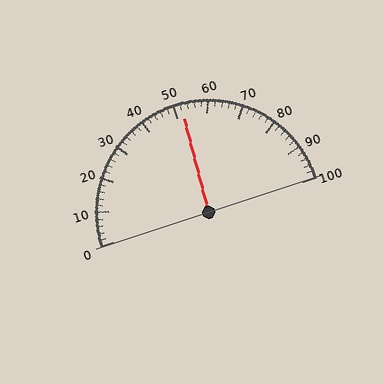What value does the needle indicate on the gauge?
The needle indicates approximately 52.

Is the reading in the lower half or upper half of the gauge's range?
The reading is in the upper half of the range (0 to 100).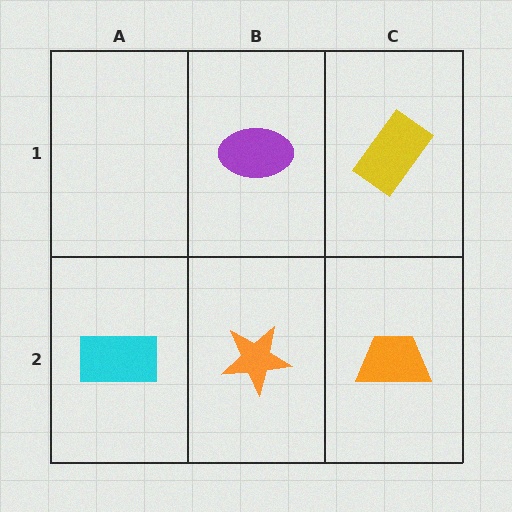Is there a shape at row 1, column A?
No, that cell is empty.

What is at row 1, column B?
A purple ellipse.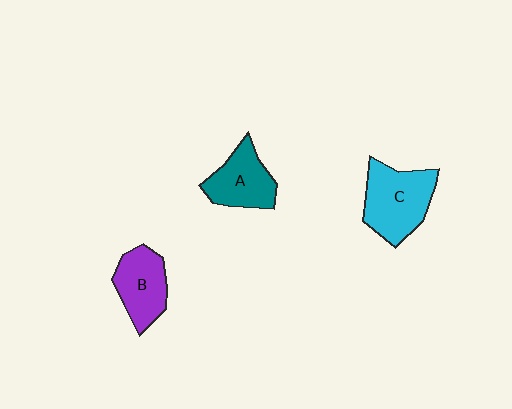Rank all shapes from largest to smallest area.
From largest to smallest: C (cyan), B (purple), A (teal).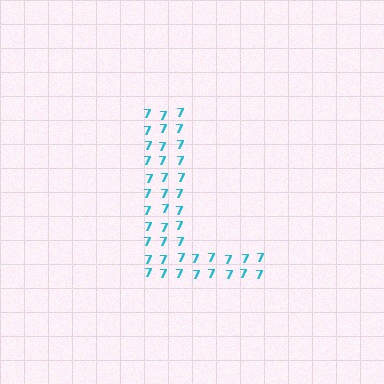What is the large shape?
The large shape is the letter L.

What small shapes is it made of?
It is made of small digit 7's.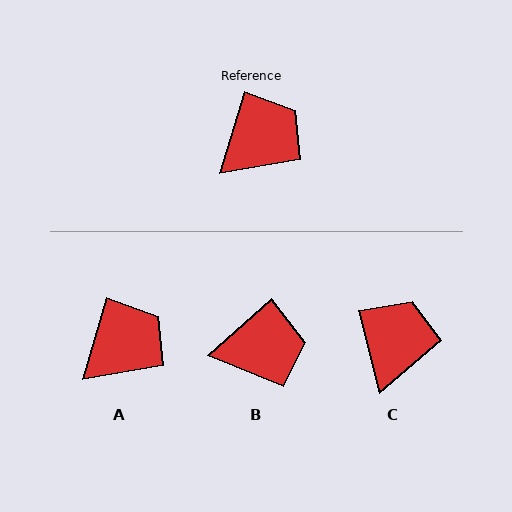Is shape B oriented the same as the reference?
No, it is off by about 32 degrees.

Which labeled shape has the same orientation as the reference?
A.